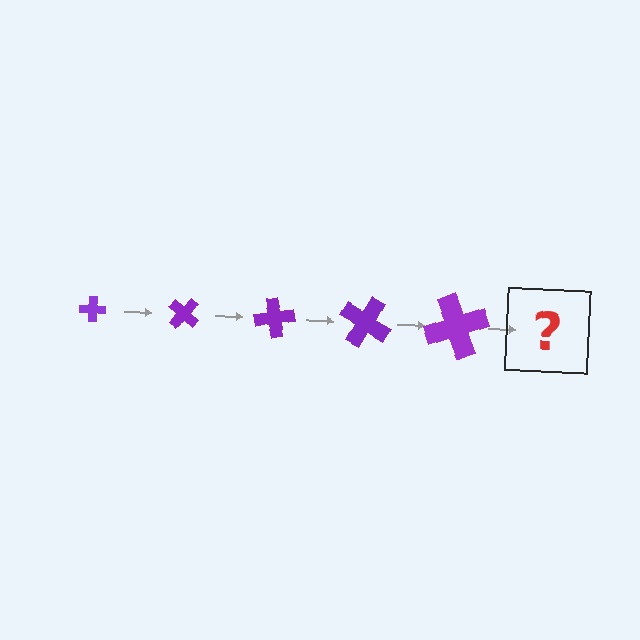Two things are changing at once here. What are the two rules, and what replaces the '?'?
The two rules are that the cross grows larger each step and it rotates 40 degrees each step. The '?' should be a cross, larger than the previous one and rotated 200 degrees from the start.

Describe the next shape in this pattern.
It should be a cross, larger than the previous one and rotated 200 degrees from the start.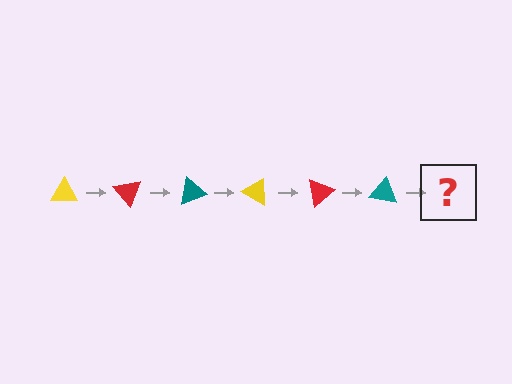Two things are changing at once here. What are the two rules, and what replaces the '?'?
The two rules are that it rotates 50 degrees each step and the color cycles through yellow, red, and teal. The '?' should be a yellow triangle, rotated 300 degrees from the start.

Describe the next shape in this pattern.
It should be a yellow triangle, rotated 300 degrees from the start.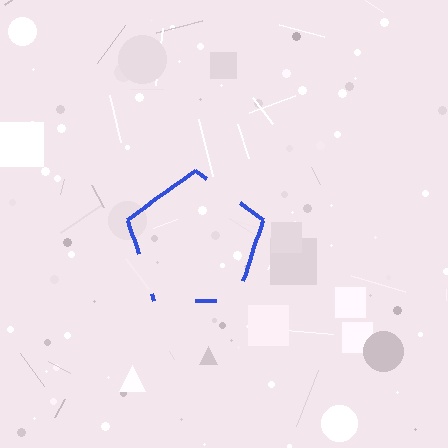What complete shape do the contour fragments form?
The contour fragments form a pentagon.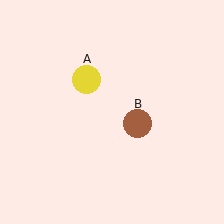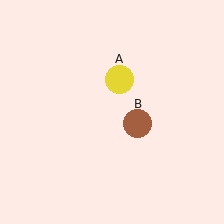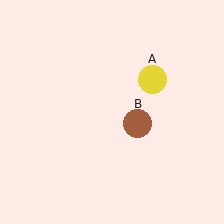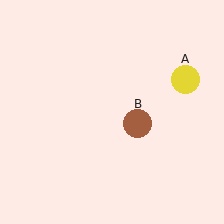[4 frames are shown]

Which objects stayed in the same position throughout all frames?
Brown circle (object B) remained stationary.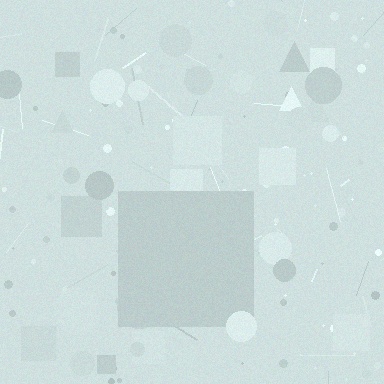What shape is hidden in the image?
A square is hidden in the image.